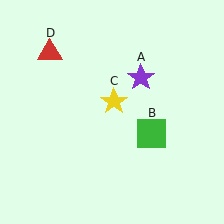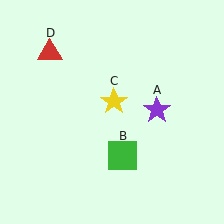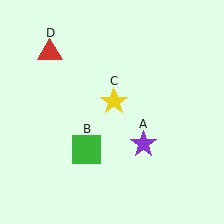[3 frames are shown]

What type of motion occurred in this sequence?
The purple star (object A), green square (object B) rotated clockwise around the center of the scene.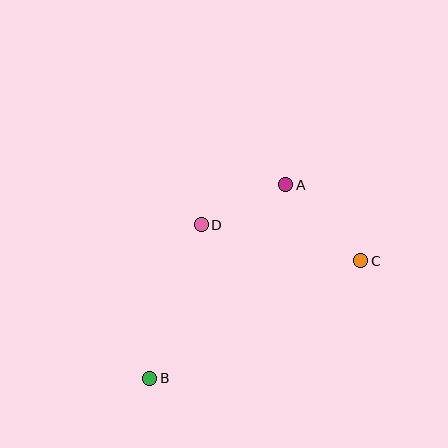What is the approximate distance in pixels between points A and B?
The distance between A and B is approximately 237 pixels.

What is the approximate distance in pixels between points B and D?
The distance between B and D is approximately 162 pixels.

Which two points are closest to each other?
Points A and D are closest to each other.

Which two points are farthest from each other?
Points B and C are farthest from each other.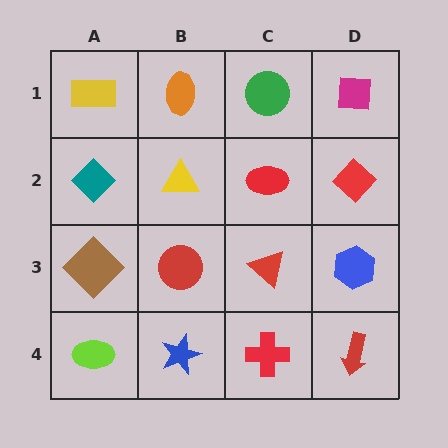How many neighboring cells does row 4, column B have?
3.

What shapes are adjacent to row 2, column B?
An orange ellipse (row 1, column B), a red circle (row 3, column B), a teal diamond (row 2, column A), a red ellipse (row 2, column C).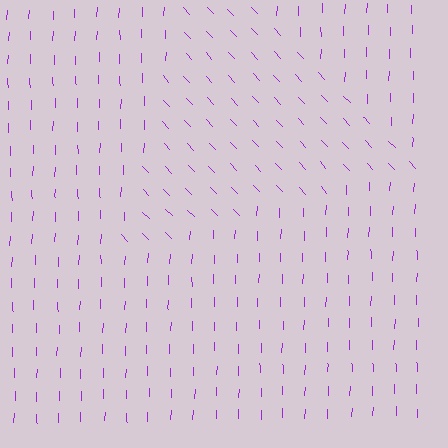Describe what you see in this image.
The image is filled with small purple line segments. A triangle region in the image has lines oriented differently from the surrounding lines, creating a visible texture boundary.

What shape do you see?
I see a triangle.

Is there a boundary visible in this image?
Yes, there is a texture boundary formed by a change in line orientation.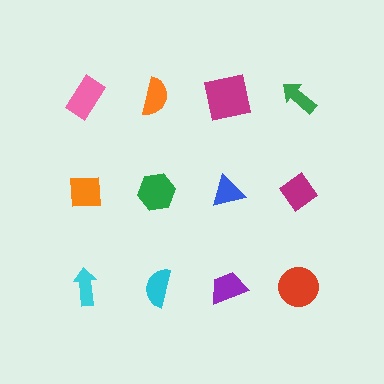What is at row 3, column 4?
A red circle.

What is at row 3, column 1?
A cyan arrow.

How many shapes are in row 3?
4 shapes.